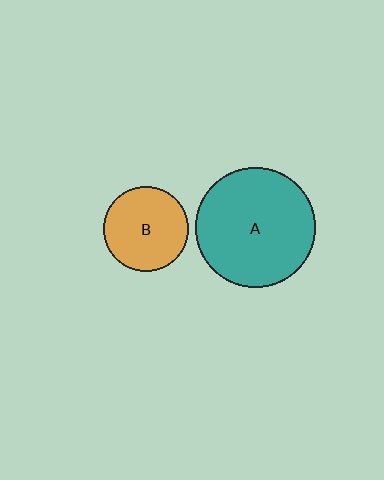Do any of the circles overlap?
No, none of the circles overlap.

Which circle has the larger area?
Circle A (teal).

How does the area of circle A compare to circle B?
Approximately 2.0 times.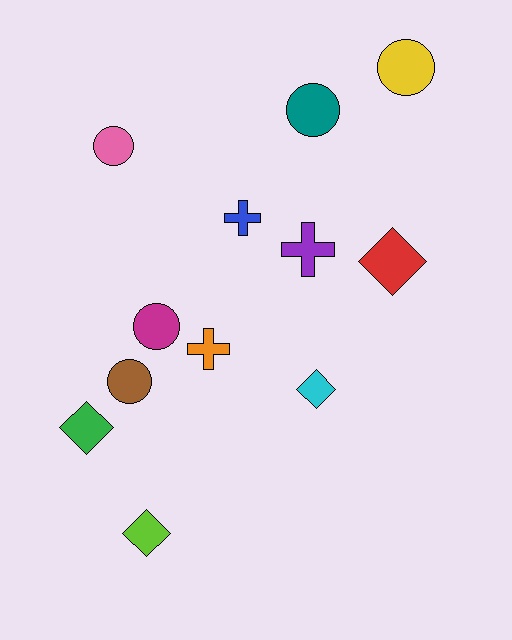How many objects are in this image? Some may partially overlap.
There are 12 objects.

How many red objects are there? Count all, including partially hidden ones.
There is 1 red object.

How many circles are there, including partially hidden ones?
There are 5 circles.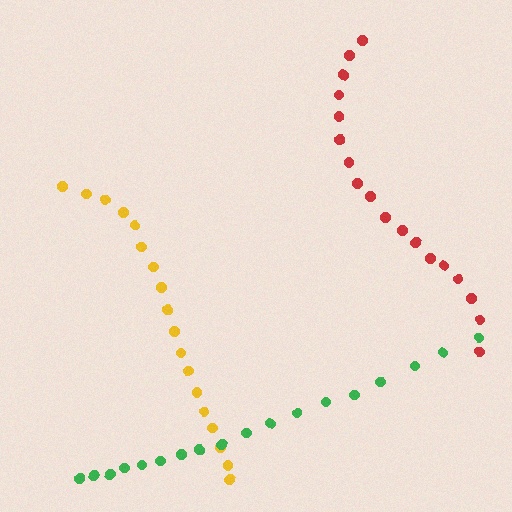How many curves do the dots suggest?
There are 3 distinct paths.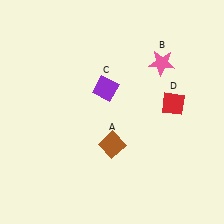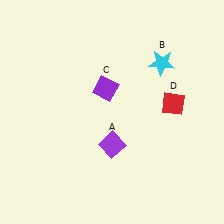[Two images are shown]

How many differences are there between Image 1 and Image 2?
There are 2 differences between the two images.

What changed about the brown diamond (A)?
In Image 1, A is brown. In Image 2, it changed to purple.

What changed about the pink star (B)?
In Image 1, B is pink. In Image 2, it changed to cyan.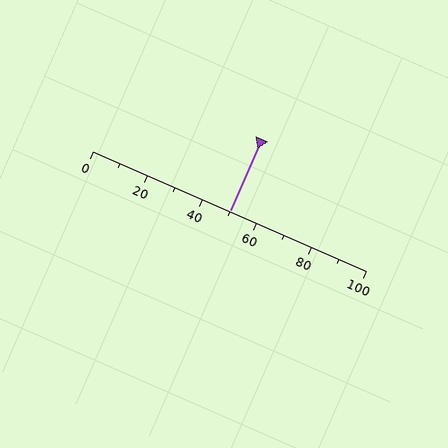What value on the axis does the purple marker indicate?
The marker indicates approximately 50.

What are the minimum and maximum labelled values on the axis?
The axis runs from 0 to 100.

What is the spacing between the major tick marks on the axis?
The major ticks are spaced 20 apart.